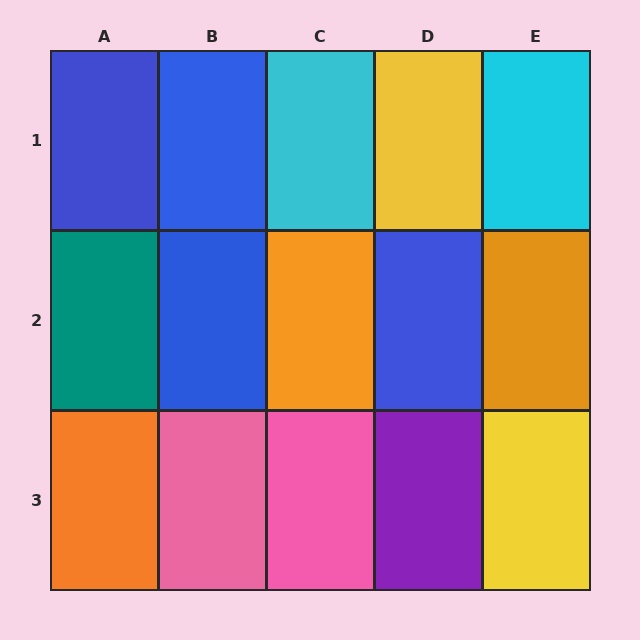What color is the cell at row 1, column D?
Yellow.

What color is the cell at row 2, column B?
Blue.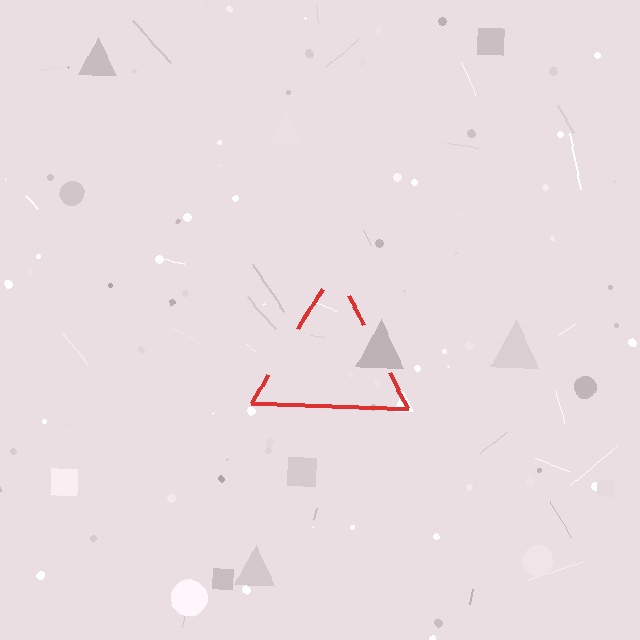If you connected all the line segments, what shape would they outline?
They would outline a triangle.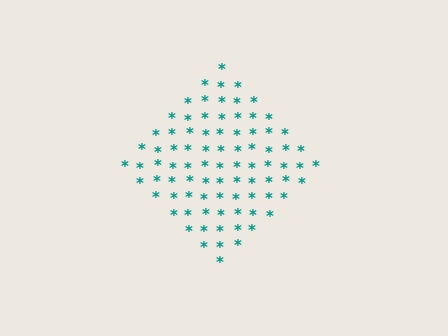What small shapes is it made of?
It is made of small asterisks.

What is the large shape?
The large shape is a diamond.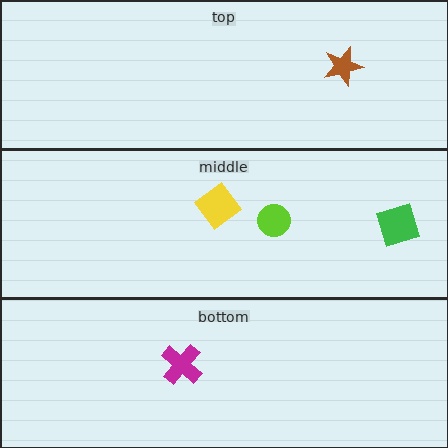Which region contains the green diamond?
The middle region.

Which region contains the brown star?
The top region.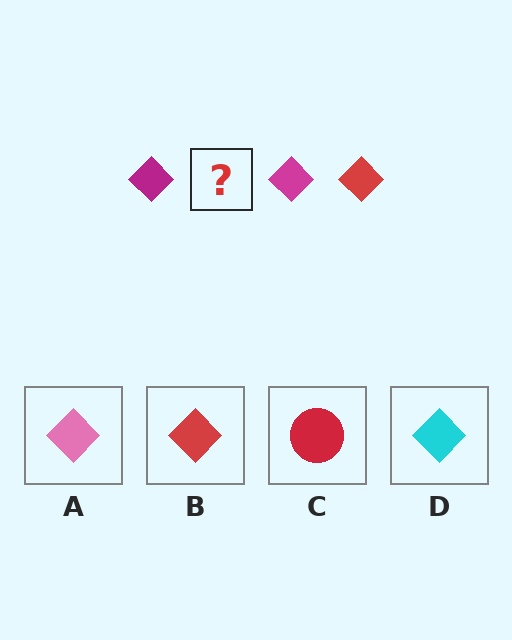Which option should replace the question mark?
Option B.